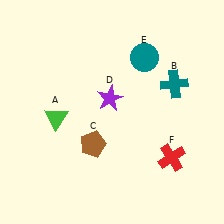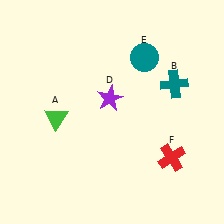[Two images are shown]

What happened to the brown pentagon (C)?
The brown pentagon (C) was removed in Image 2. It was in the bottom-left area of Image 1.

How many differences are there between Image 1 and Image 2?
There is 1 difference between the two images.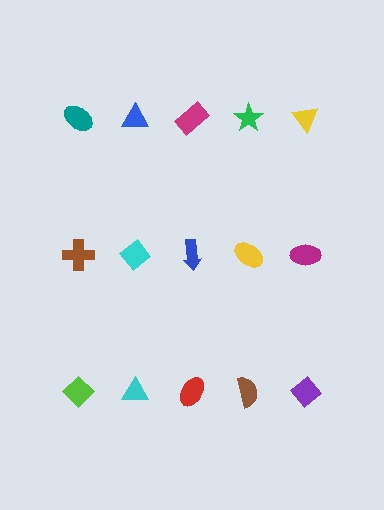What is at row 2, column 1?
A brown cross.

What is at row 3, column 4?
A brown semicircle.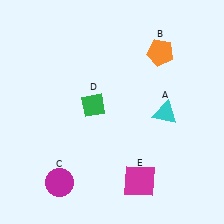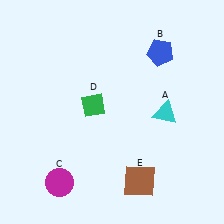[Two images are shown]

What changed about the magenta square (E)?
In Image 1, E is magenta. In Image 2, it changed to brown.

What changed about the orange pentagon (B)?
In Image 1, B is orange. In Image 2, it changed to blue.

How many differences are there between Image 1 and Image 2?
There are 2 differences between the two images.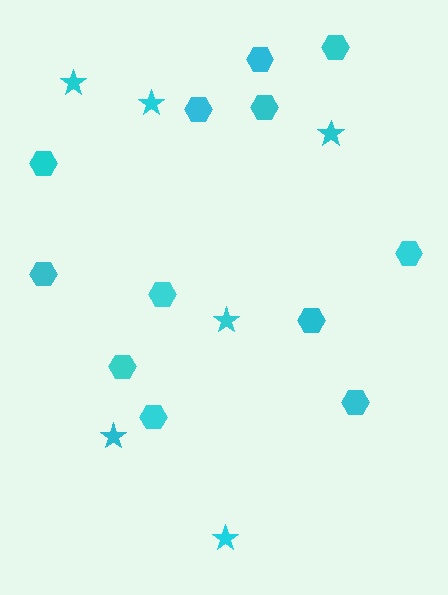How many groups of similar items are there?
There are 2 groups: one group of hexagons (12) and one group of stars (6).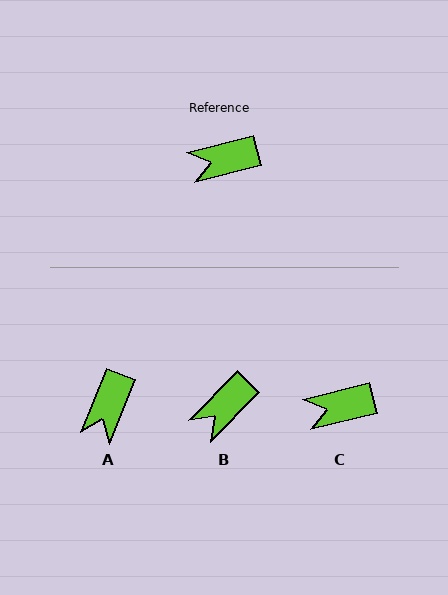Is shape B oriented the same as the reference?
No, it is off by about 32 degrees.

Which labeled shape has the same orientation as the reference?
C.